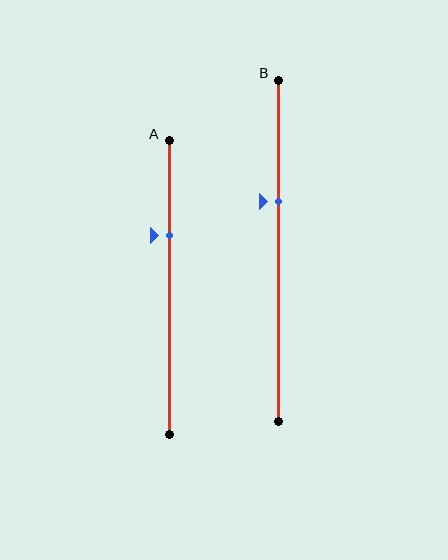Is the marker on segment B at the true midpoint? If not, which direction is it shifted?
No, the marker on segment B is shifted upward by about 15% of the segment length.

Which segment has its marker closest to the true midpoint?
Segment B has its marker closest to the true midpoint.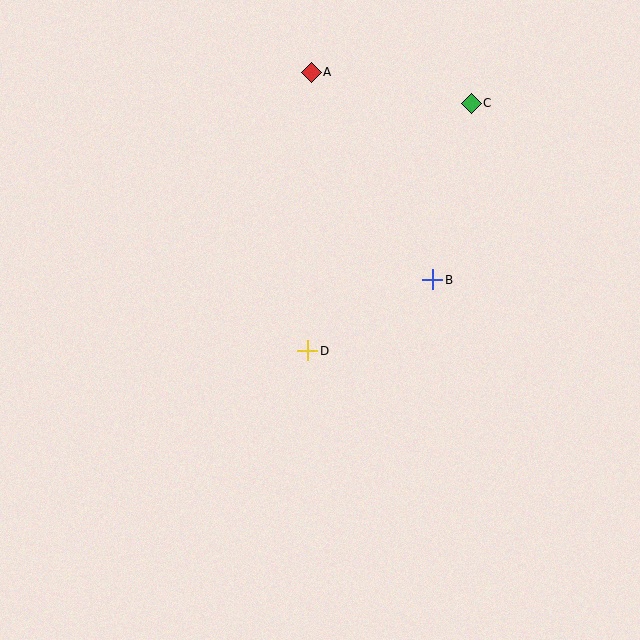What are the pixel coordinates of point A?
Point A is at (311, 72).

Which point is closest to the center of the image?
Point D at (308, 351) is closest to the center.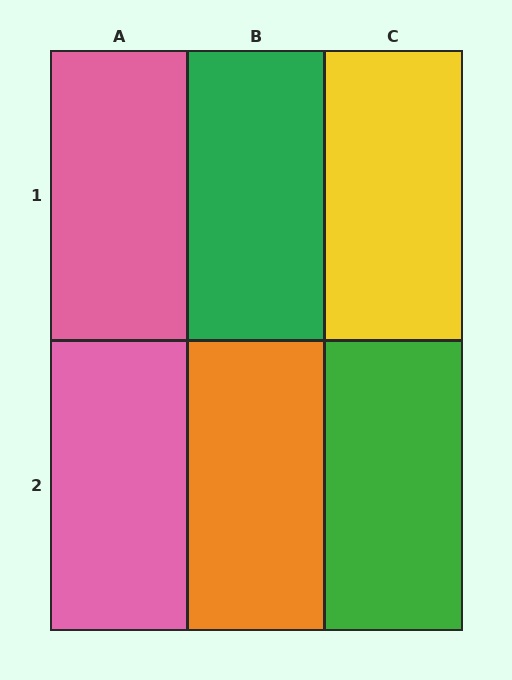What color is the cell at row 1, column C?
Yellow.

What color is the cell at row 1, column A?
Pink.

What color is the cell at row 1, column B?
Green.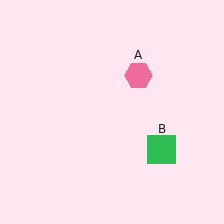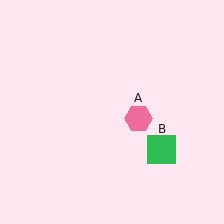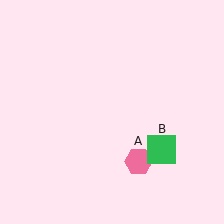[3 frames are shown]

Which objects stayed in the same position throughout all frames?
Green square (object B) remained stationary.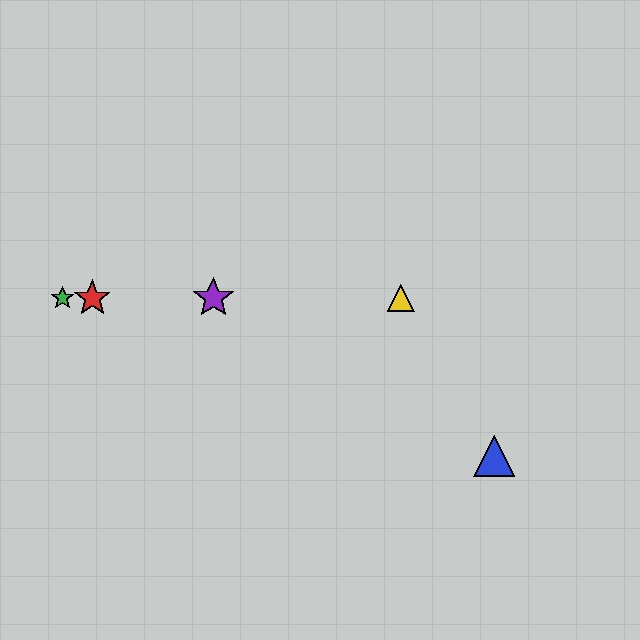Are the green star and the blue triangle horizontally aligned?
No, the green star is at y≈298 and the blue triangle is at y≈456.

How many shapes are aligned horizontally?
4 shapes (the red star, the green star, the yellow triangle, the purple star) are aligned horizontally.